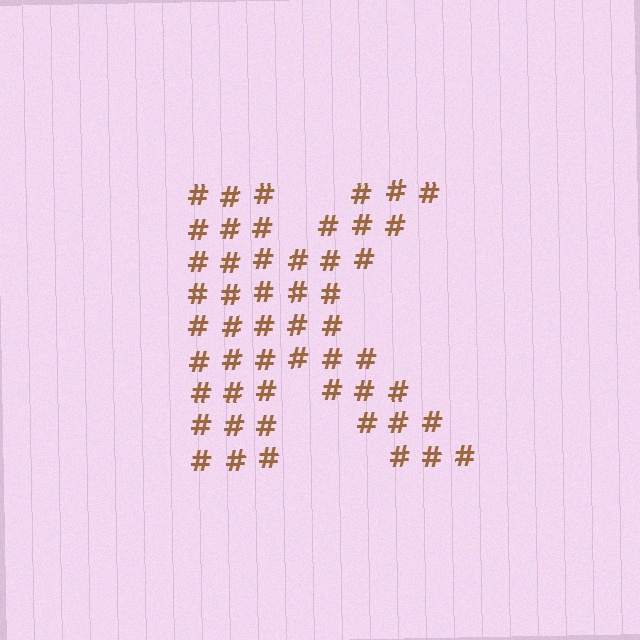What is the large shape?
The large shape is the letter K.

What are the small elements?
The small elements are hash symbols.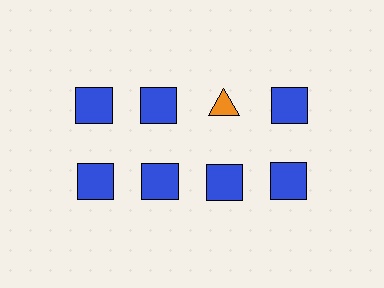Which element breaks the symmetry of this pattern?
The orange triangle in the top row, center column breaks the symmetry. All other shapes are blue squares.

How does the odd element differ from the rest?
It differs in both color (orange instead of blue) and shape (triangle instead of square).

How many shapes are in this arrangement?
There are 8 shapes arranged in a grid pattern.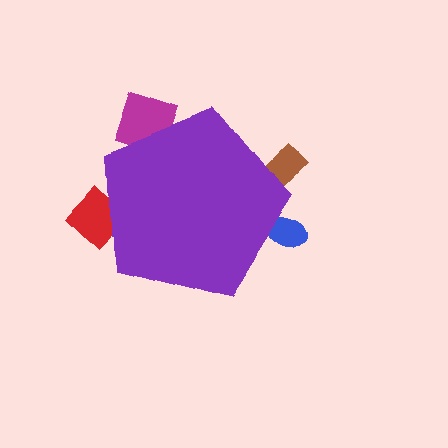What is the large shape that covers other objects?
A purple pentagon.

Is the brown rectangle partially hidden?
Yes, the brown rectangle is partially hidden behind the purple pentagon.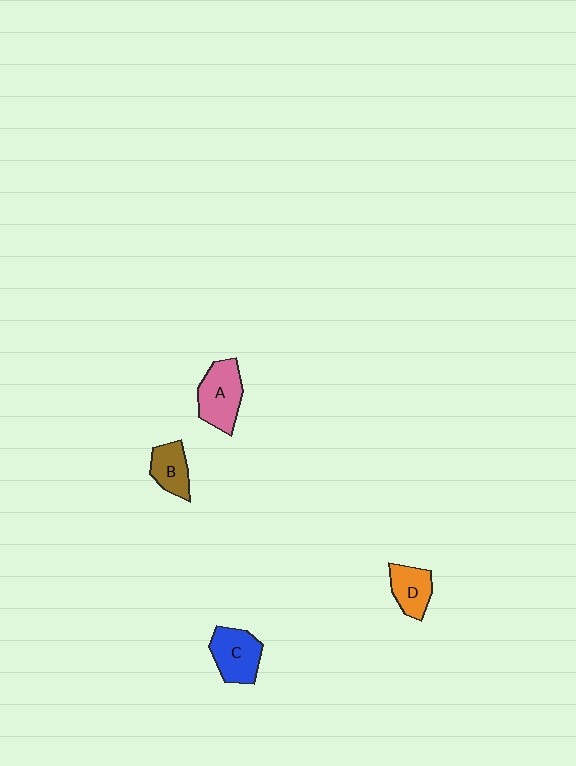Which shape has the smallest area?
Shape B (brown).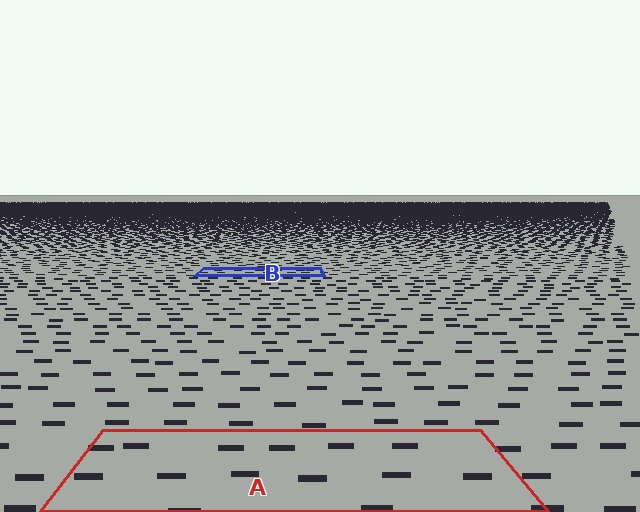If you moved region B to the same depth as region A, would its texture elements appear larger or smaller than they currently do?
They would appear larger. At a closer depth, the same texture elements are projected at a bigger on-screen size.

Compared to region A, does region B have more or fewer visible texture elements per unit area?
Region B has more texture elements per unit area — they are packed more densely because it is farther away.